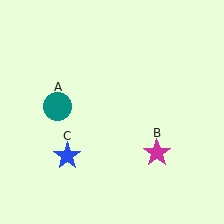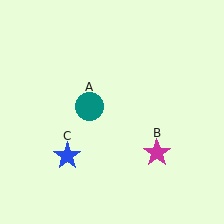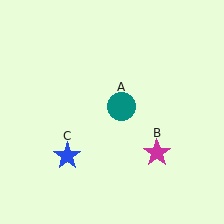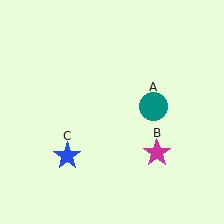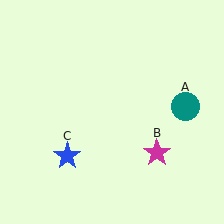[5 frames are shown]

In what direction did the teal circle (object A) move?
The teal circle (object A) moved right.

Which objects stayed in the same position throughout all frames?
Magenta star (object B) and blue star (object C) remained stationary.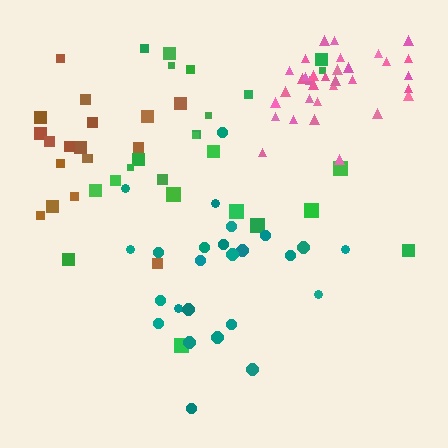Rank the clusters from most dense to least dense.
pink, brown, teal, green.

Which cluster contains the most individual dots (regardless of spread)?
Pink (33).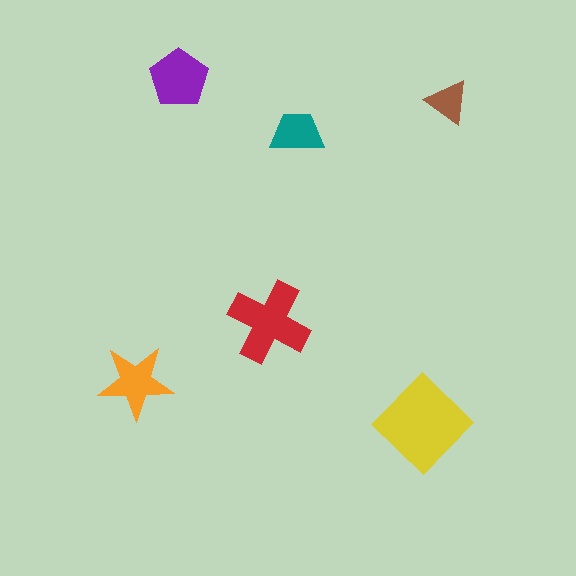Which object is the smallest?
The brown triangle.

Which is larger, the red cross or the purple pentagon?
The red cross.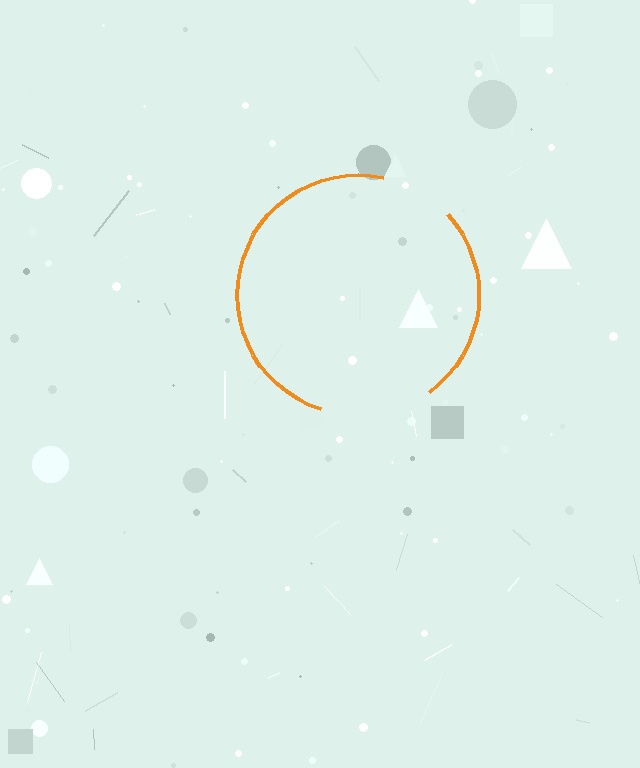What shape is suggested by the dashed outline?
The dashed outline suggests a circle.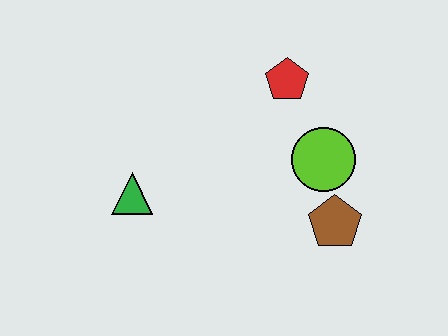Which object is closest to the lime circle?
The brown pentagon is closest to the lime circle.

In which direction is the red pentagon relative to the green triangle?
The red pentagon is to the right of the green triangle.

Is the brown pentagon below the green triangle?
Yes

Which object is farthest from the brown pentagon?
The green triangle is farthest from the brown pentagon.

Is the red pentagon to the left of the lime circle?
Yes